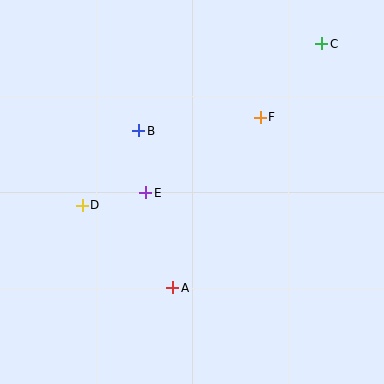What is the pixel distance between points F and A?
The distance between F and A is 192 pixels.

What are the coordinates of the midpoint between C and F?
The midpoint between C and F is at (291, 80).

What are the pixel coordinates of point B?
Point B is at (139, 131).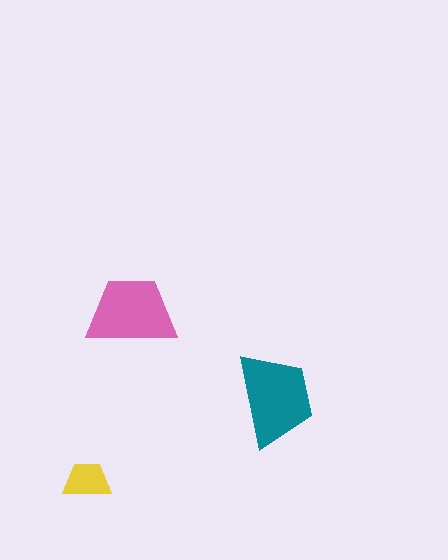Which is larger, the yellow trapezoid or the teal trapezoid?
The teal one.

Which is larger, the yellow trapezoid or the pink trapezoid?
The pink one.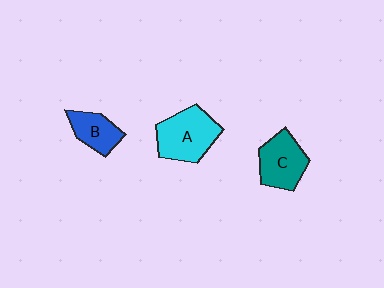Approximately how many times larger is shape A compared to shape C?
Approximately 1.2 times.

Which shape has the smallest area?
Shape B (blue).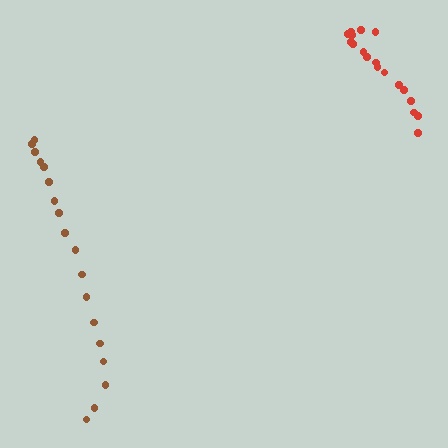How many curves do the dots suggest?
There are 2 distinct paths.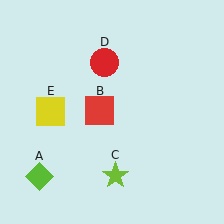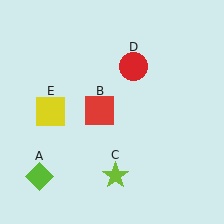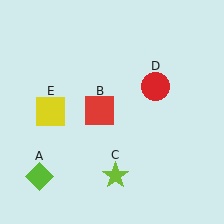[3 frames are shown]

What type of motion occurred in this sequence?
The red circle (object D) rotated clockwise around the center of the scene.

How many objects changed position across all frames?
1 object changed position: red circle (object D).